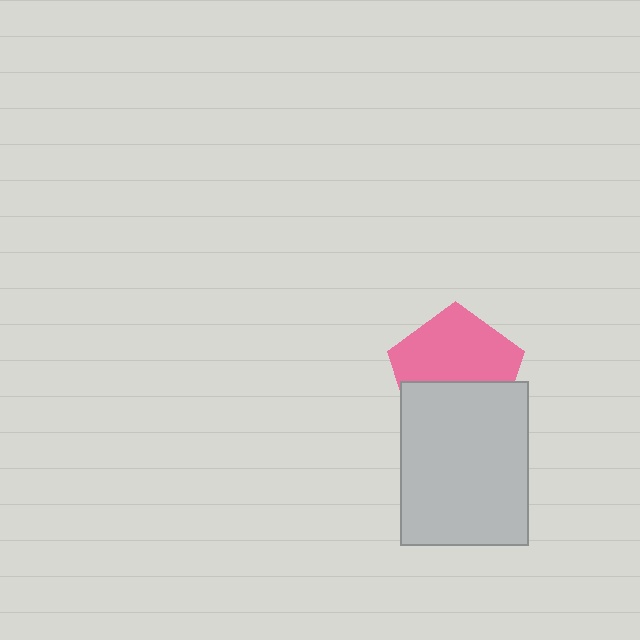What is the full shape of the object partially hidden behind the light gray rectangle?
The partially hidden object is a pink pentagon.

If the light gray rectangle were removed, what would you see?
You would see the complete pink pentagon.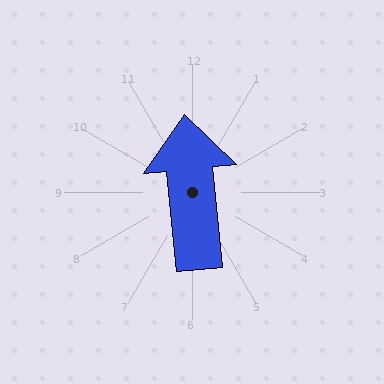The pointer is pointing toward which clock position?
Roughly 12 o'clock.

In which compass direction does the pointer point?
North.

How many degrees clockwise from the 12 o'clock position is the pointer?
Approximately 354 degrees.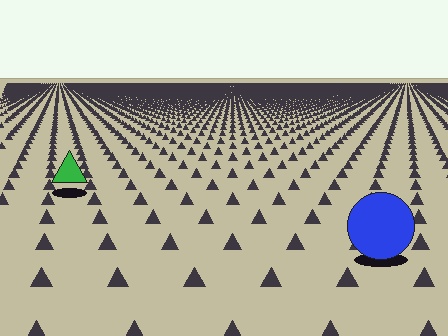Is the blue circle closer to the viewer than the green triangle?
Yes. The blue circle is closer — you can tell from the texture gradient: the ground texture is coarser near it.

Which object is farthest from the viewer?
The green triangle is farthest from the viewer. It appears smaller and the ground texture around it is denser.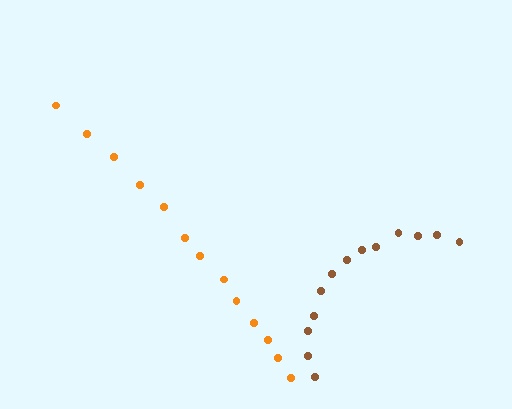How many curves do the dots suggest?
There are 2 distinct paths.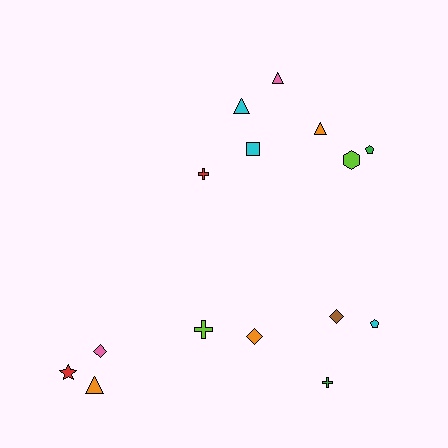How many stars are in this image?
There is 1 star.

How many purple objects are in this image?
There are no purple objects.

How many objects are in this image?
There are 15 objects.